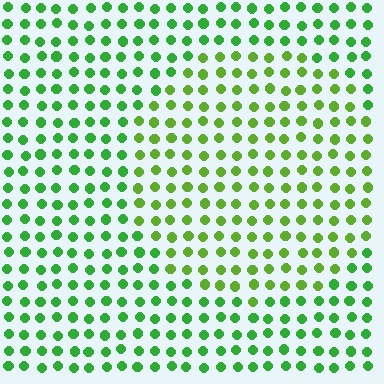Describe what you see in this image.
The image is filled with small green elements in a uniform arrangement. A circle-shaped region is visible where the elements are tinted to a slightly different hue, forming a subtle color boundary.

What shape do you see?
I see a circle.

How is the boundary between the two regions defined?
The boundary is defined purely by a slight shift in hue (about 26 degrees). Spacing, size, and orientation are identical on both sides.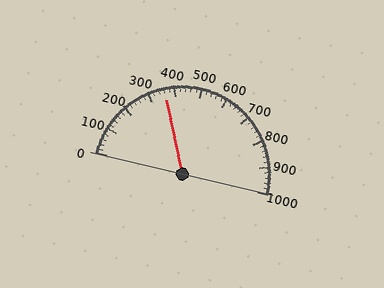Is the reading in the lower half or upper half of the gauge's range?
The reading is in the lower half of the range (0 to 1000).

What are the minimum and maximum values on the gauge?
The gauge ranges from 0 to 1000.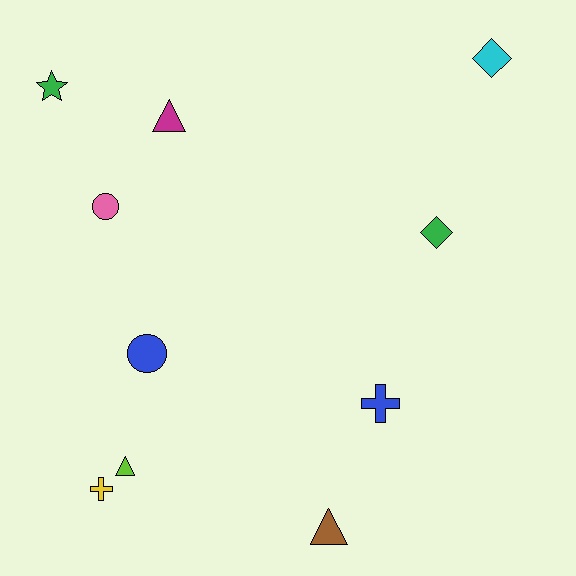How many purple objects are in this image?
There are no purple objects.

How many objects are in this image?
There are 10 objects.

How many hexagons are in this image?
There are no hexagons.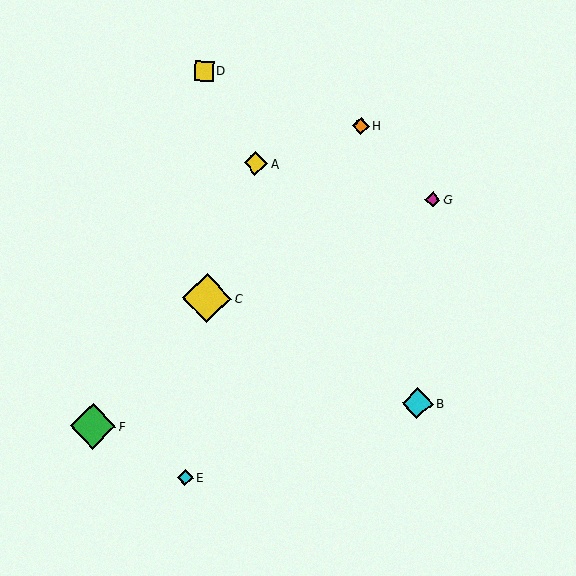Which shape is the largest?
The yellow diamond (labeled C) is the largest.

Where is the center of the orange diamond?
The center of the orange diamond is at (361, 126).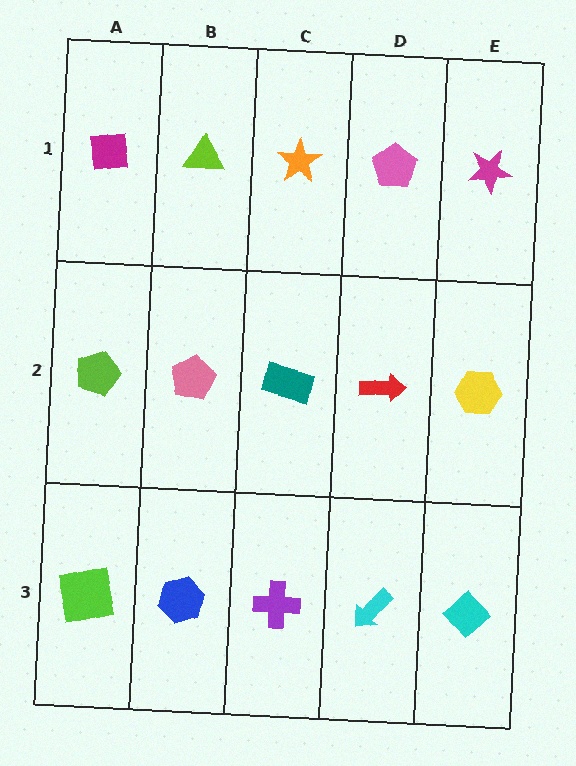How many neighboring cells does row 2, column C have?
4.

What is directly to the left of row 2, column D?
A teal rectangle.